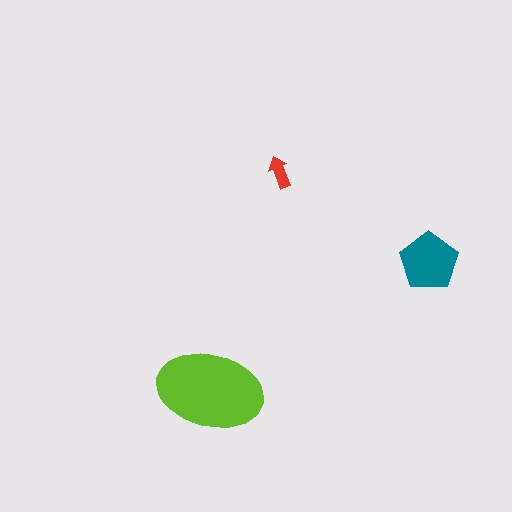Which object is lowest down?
The lime ellipse is bottommost.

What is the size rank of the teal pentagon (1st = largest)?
2nd.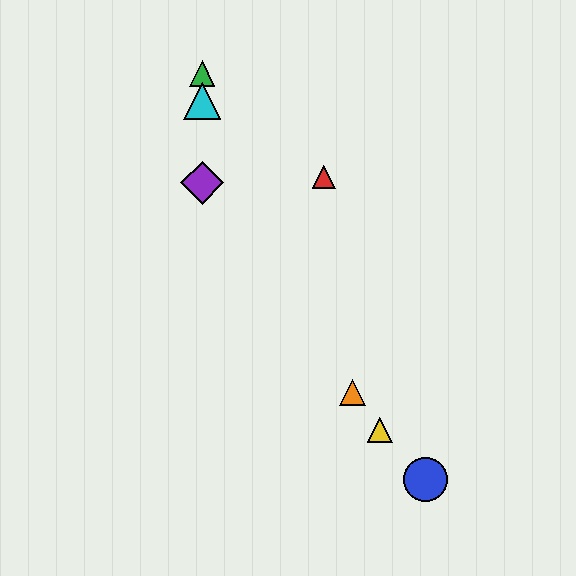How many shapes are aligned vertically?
3 shapes (the green triangle, the purple diamond, the cyan triangle) are aligned vertically.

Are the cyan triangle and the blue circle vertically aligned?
No, the cyan triangle is at x≈202 and the blue circle is at x≈425.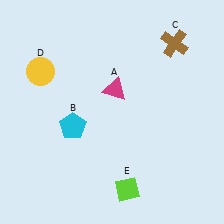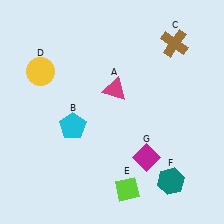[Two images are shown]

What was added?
A teal hexagon (F), a magenta diamond (G) were added in Image 2.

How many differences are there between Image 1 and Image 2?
There are 2 differences between the two images.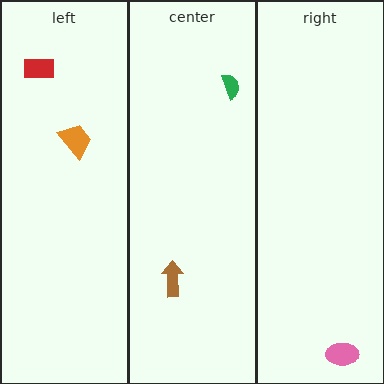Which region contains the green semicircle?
The center region.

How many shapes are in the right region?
1.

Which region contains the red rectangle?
The left region.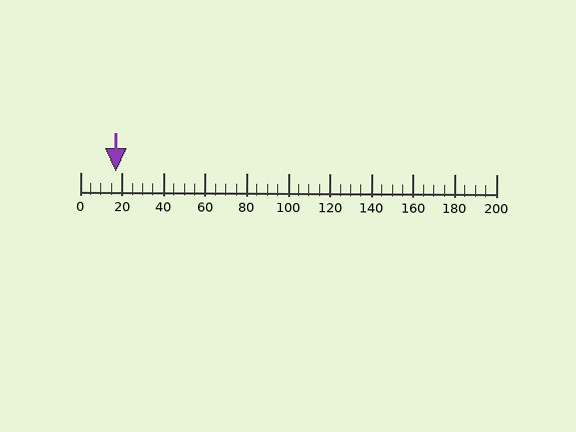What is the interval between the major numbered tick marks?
The major tick marks are spaced 20 units apart.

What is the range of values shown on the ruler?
The ruler shows values from 0 to 200.